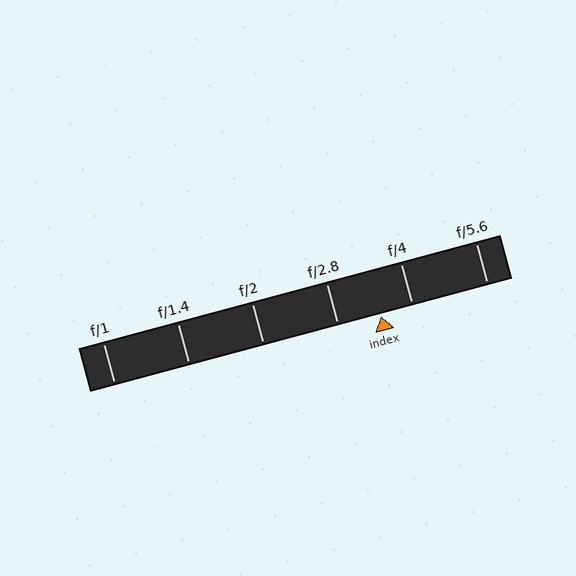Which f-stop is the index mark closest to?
The index mark is closest to f/4.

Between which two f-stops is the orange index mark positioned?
The index mark is between f/2.8 and f/4.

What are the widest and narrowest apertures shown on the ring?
The widest aperture shown is f/1 and the narrowest is f/5.6.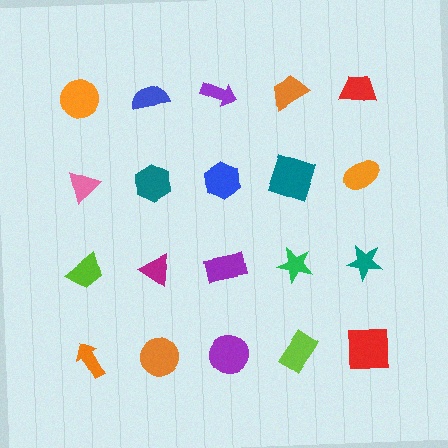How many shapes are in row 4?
5 shapes.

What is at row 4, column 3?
A purple circle.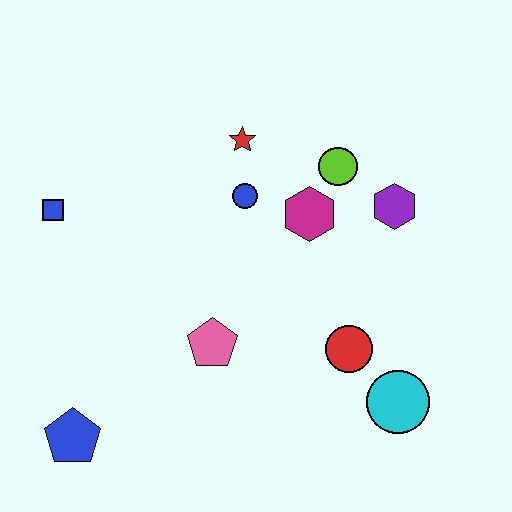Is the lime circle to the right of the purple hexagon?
No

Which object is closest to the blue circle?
The red star is closest to the blue circle.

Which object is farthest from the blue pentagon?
The purple hexagon is farthest from the blue pentagon.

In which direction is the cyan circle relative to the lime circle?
The cyan circle is below the lime circle.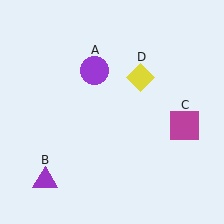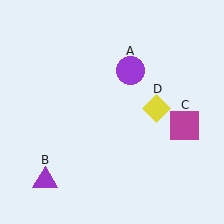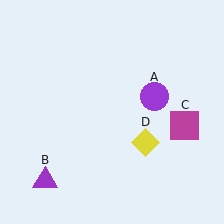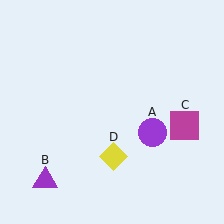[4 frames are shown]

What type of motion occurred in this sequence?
The purple circle (object A), yellow diamond (object D) rotated clockwise around the center of the scene.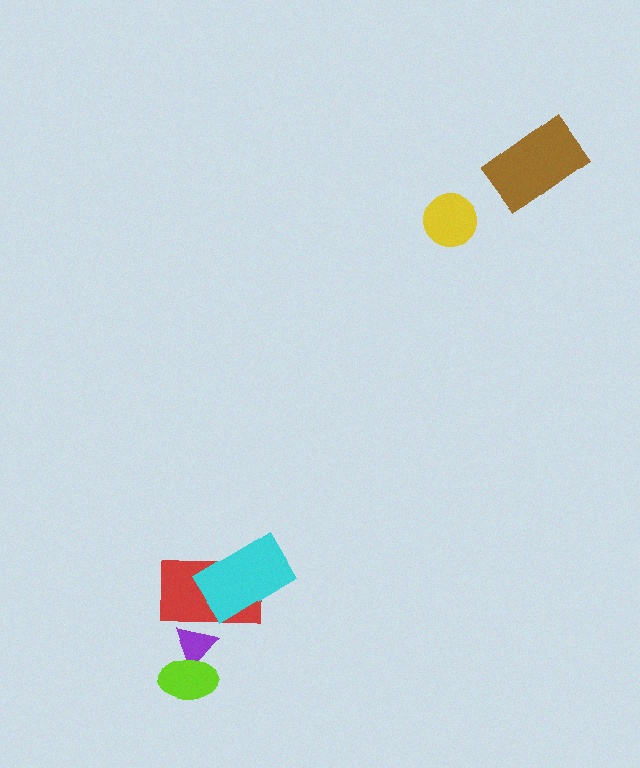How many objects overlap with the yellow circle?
0 objects overlap with the yellow circle.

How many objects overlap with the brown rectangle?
0 objects overlap with the brown rectangle.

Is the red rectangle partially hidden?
Yes, it is partially covered by another shape.